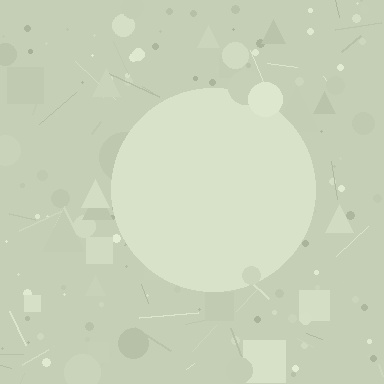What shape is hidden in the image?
A circle is hidden in the image.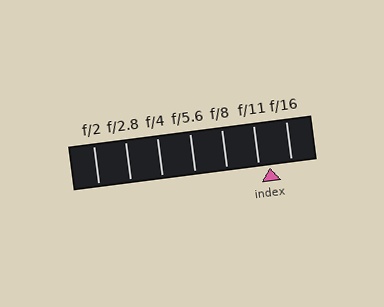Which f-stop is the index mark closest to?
The index mark is closest to f/11.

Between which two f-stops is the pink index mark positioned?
The index mark is between f/11 and f/16.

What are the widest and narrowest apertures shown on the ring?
The widest aperture shown is f/2 and the narrowest is f/16.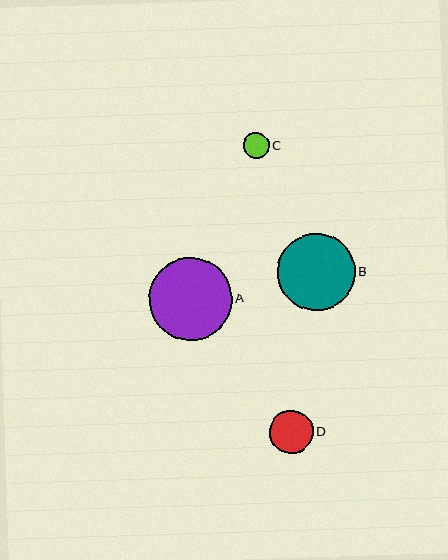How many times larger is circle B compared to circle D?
Circle B is approximately 1.8 times the size of circle D.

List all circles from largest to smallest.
From largest to smallest: A, B, D, C.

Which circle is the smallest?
Circle C is the smallest with a size of approximately 26 pixels.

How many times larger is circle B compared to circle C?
Circle B is approximately 3.0 times the size of circle C.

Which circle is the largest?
Circle A is the largest with a size of approximately 82 pixels.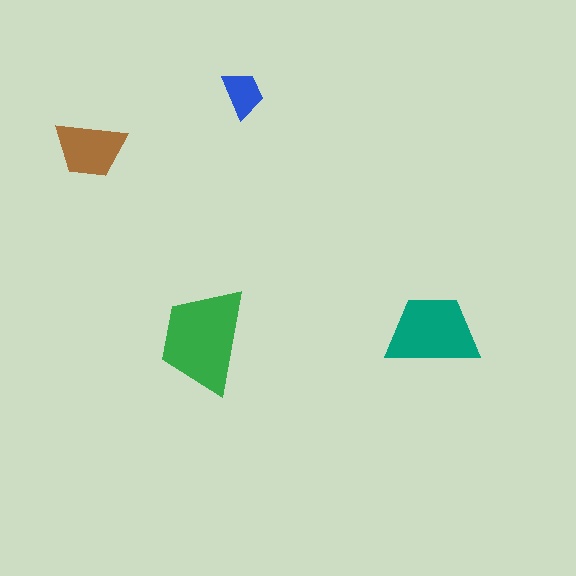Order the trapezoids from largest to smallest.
the green one, the teal one, the brown one, the blue one.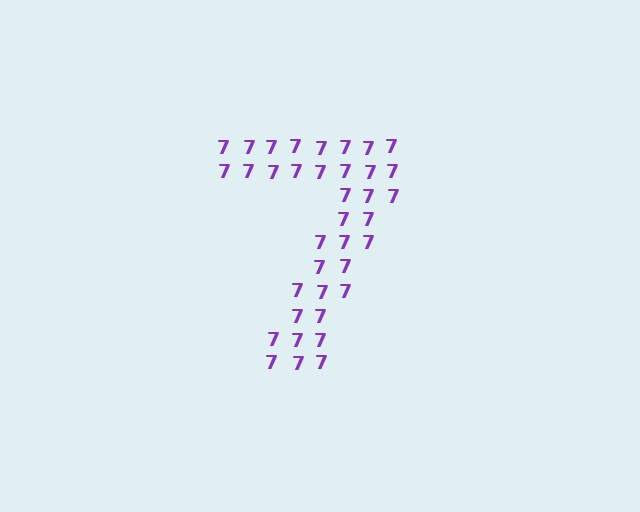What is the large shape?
The large shape is the digit 7.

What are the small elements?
The small elements are digit 7's.